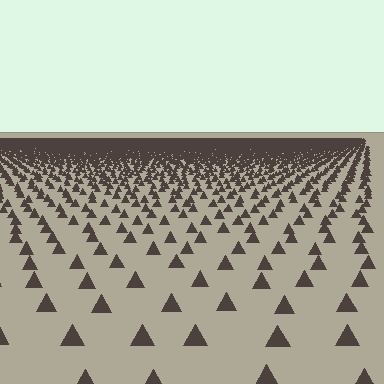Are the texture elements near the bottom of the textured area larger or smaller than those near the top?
Larger. Near the bottom, elements are closer to the viewer and appear at a bigger on-screen size.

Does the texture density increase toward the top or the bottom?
Density increases toward the top.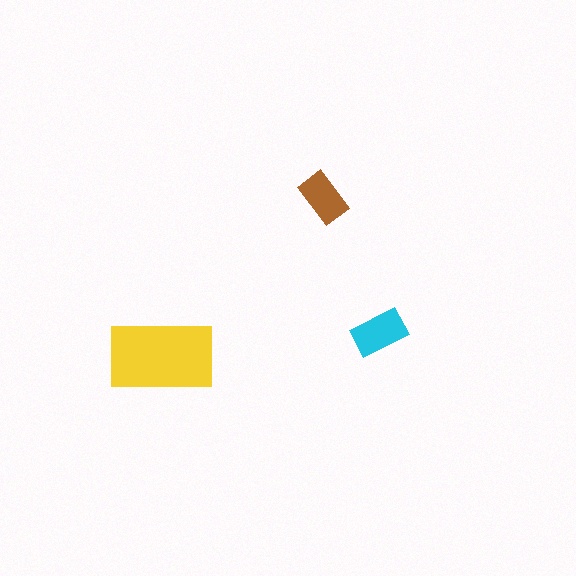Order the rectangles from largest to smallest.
the yellow one, the cyan one, the brown one.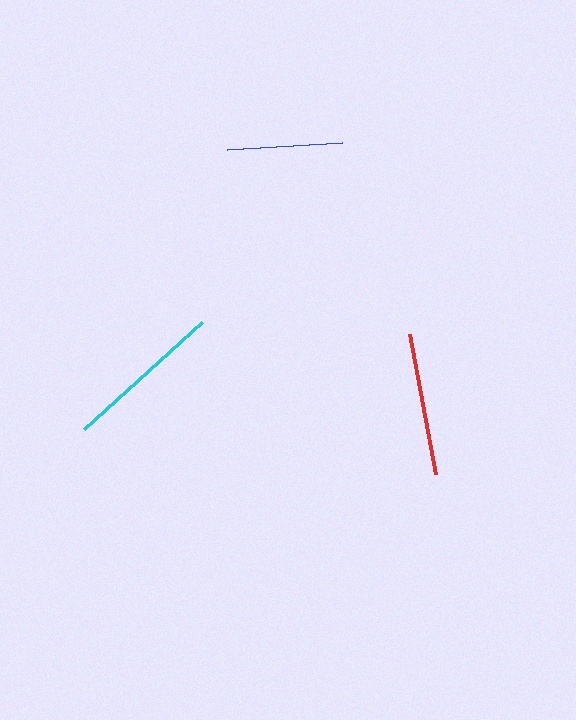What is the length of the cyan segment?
The cyan segment is approximately 160 pixels long.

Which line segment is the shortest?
The blue line is the shortest at approximately 116 pixels.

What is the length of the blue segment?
The blue segment is approximately 116 pixels long.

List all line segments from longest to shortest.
From longest to shortest: cyan, red, blue.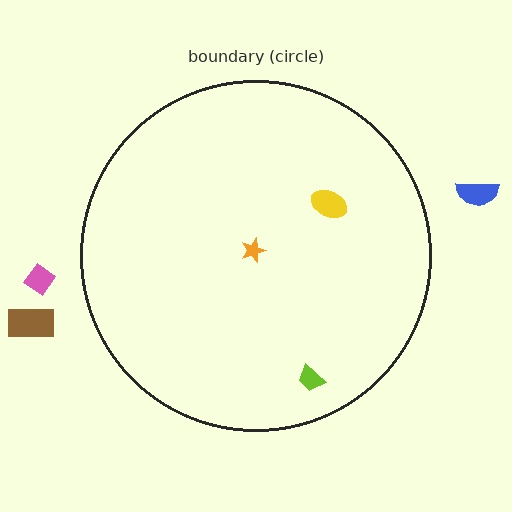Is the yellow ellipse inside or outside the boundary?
Inside.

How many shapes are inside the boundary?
3 inside, 3 outside.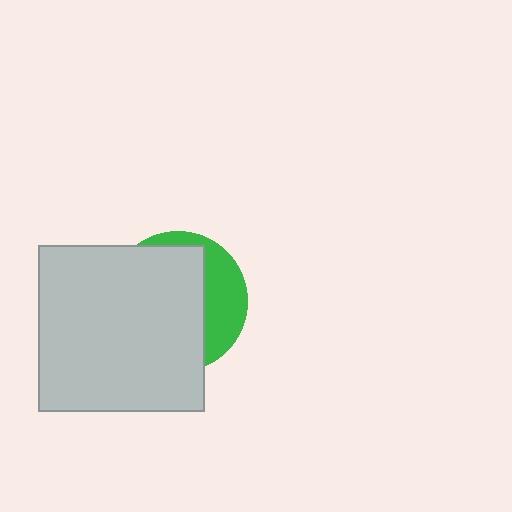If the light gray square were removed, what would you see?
You would see the complete green circle.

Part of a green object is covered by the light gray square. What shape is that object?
It is a circle.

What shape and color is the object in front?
The object in front is a light gray square.